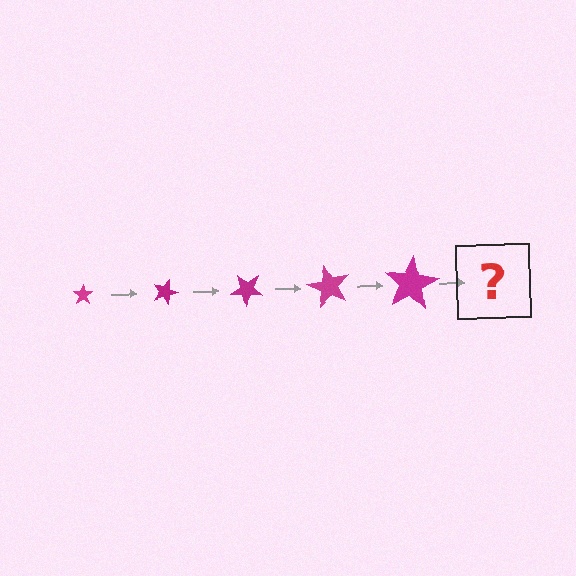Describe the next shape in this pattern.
It should be a star, larger than the previous one and rotated 100 degrees from the start.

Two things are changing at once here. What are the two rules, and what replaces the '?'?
The two rules are that the star grows larger each step and it rotates 20 degrees each step. The '?' should be a star, larger than the previous one and rotated 100 degrees from the start.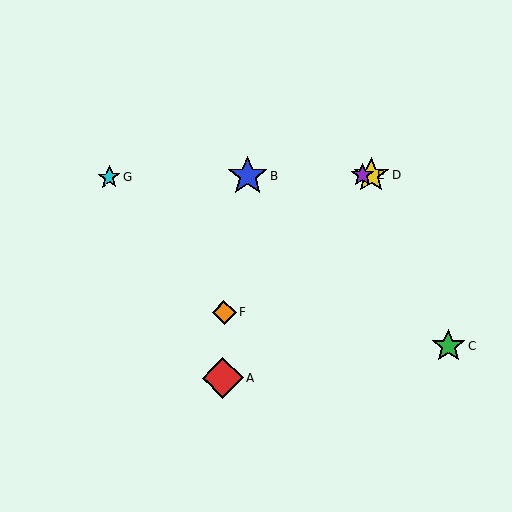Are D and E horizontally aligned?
Yes, both are at y≈175.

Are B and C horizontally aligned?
No, B is at y≈176 and C is at y≈346.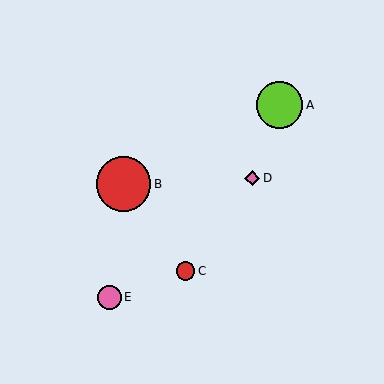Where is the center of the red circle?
The center of the red circle is at (124, 184).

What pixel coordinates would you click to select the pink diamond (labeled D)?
Click at (252, 178) to select the pink diamond D.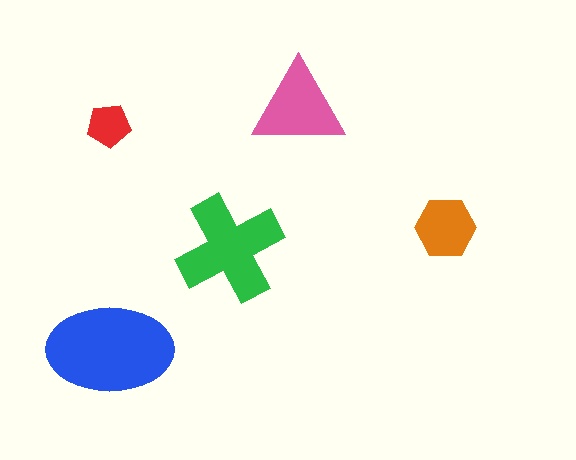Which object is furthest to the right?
The orange hexagon is rightmost.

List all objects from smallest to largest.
The red pentagon, the orange hexagon, the pink triangle, the green cross, the blue ellipse.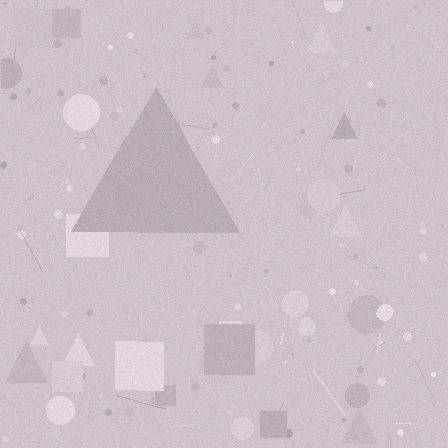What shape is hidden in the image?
A triangle is hidden in the image.